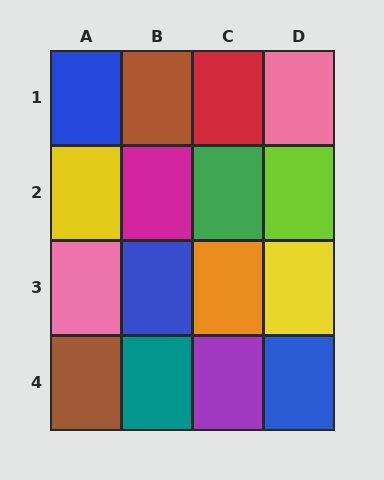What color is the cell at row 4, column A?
Brown.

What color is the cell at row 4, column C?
Purple.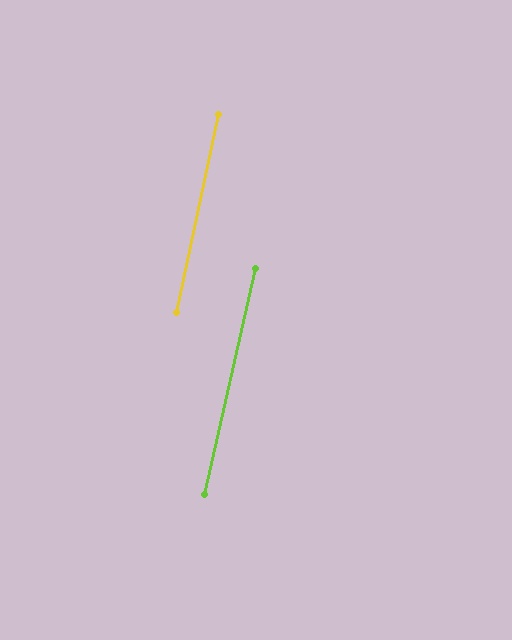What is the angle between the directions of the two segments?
Approximately 1 degree.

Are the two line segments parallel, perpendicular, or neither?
Parallel — their directions differ by only 1.0°.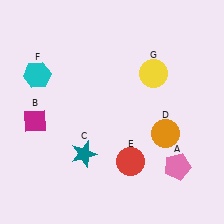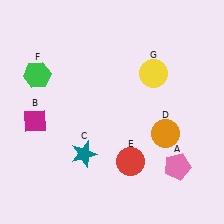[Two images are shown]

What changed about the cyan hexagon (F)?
In Image 1, F is cyan. In Image 2, it changed to green.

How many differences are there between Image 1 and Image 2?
There is 1 difference between the two images.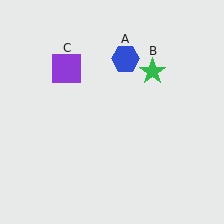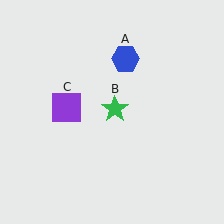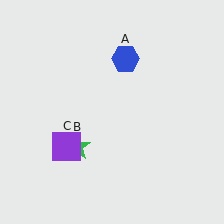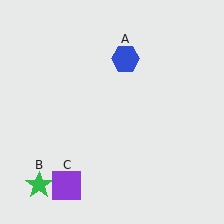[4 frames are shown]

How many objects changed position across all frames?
2 objects changed position: green star (object B), purple square (object C).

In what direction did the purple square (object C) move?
The purple square (object C) moved down.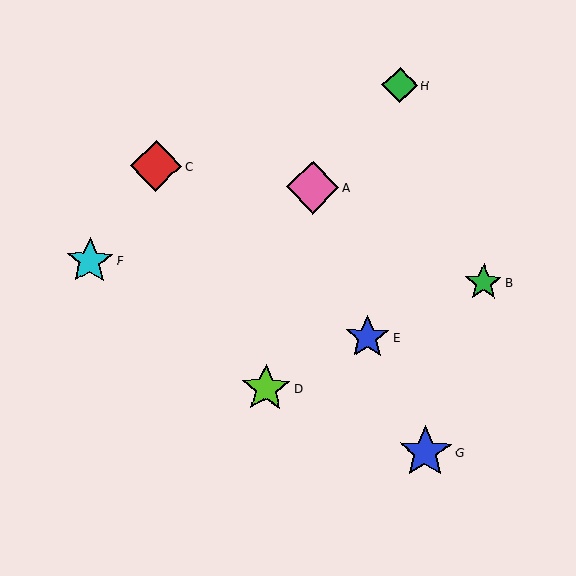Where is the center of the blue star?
The center of the blue star is at (367, 337).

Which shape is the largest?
The blue star (labeled G) is the largest.